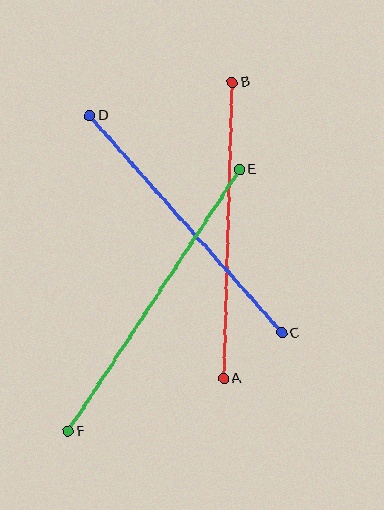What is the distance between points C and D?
The distance is approximately 290 pixels.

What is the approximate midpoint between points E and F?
The midpoint is at approximately (154, 300) pixels.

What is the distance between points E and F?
The distance is approximately 313 pixels.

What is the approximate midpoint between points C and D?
The midpoint is at approximately (186, 224) pixels.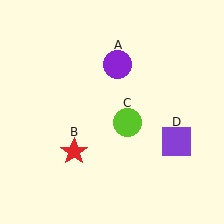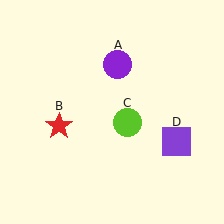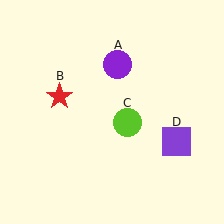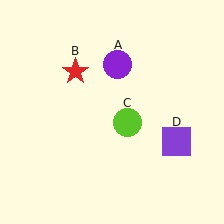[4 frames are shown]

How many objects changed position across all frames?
1 object changed position: red star (object B).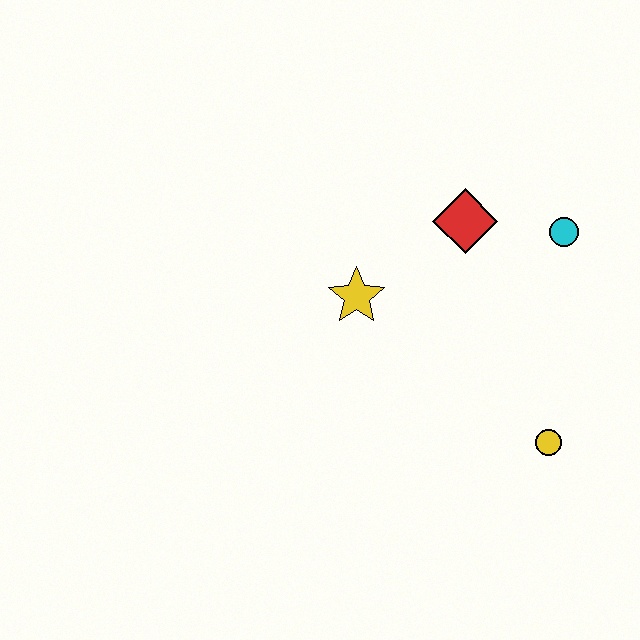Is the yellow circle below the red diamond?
Yes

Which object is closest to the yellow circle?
The cyan circle is closest to the yellow circle.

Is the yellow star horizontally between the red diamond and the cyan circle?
No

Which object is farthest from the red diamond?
The yellow circle is farthest from the red diamond.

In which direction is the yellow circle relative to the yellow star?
The yellow circle is to the right of the yellow star.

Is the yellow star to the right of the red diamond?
No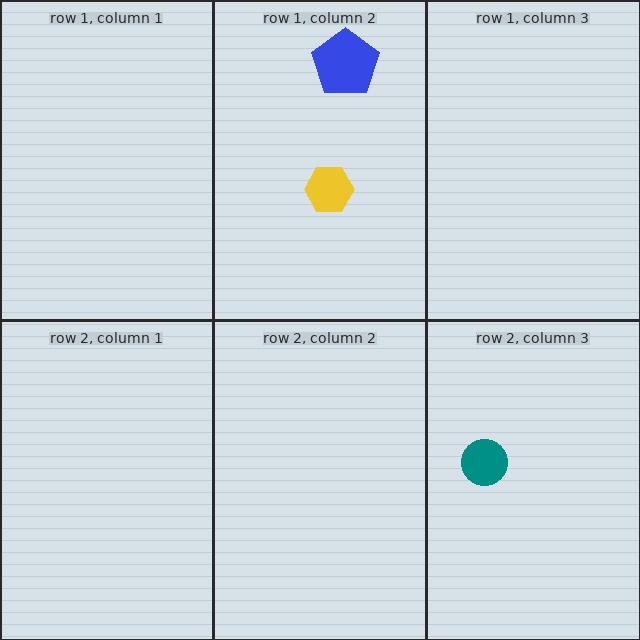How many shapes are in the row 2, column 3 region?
1.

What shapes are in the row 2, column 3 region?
The teal circle.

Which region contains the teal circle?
The row 2, column 3 region.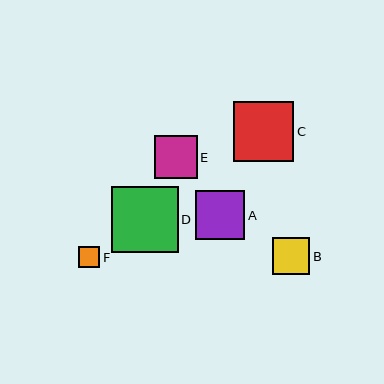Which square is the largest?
Square D is the largest with a size of approximately 66 pixels.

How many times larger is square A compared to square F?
Square A is approximately 2.4 times the size of square F.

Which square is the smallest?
Square F is the smallest with a size of approximately 21 pixels.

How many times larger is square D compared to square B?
Square D is approximately 1.8 times the size of square B.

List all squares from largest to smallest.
From largest to smallest: D, C, A, E, B, F.